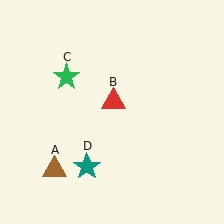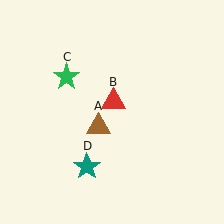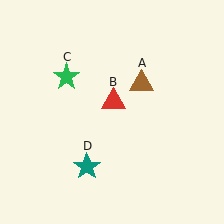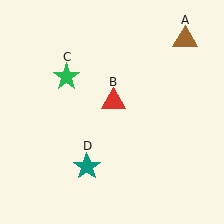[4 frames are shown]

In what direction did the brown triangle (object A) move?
The brown triangle (object A) moved up and to the right.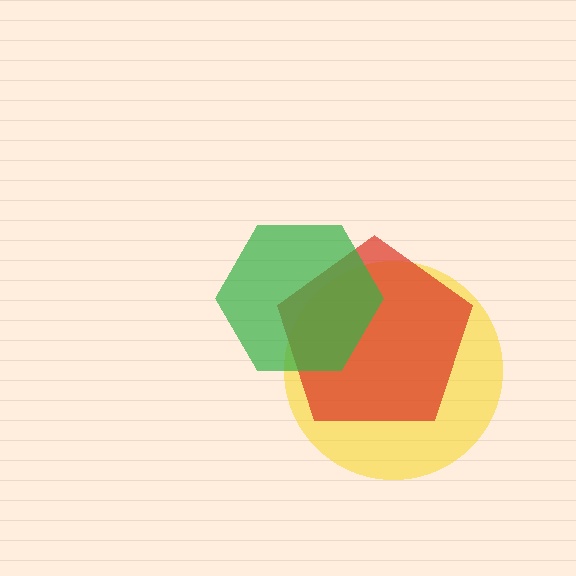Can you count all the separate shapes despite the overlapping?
Yes, there are 3 separate shapes.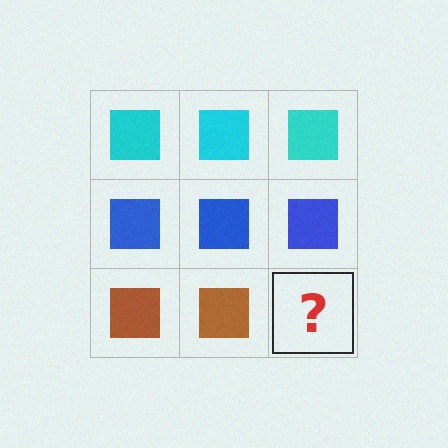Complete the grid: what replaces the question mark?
The question mark should be replaced with a brown square.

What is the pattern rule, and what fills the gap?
The rule is that each row has a consistent color. The gap should be filled with a brown square.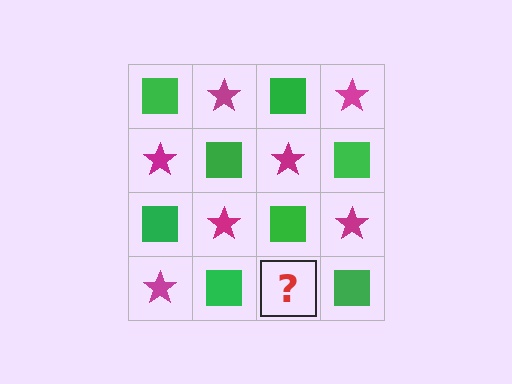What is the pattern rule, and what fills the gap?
The rule is that it alternates green square and magenta star in a checkerboard pattern. The gap should be filled with a magenta star.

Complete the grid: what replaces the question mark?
The question mark should be replaced with a magenta star.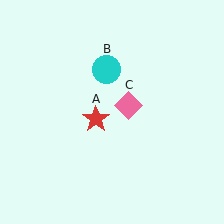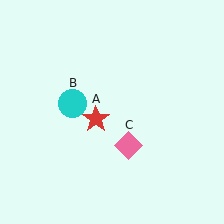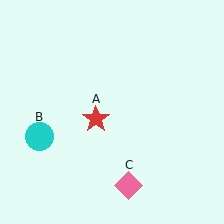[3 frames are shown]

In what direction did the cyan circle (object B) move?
The cyan circle (object B) moved down and to the left.